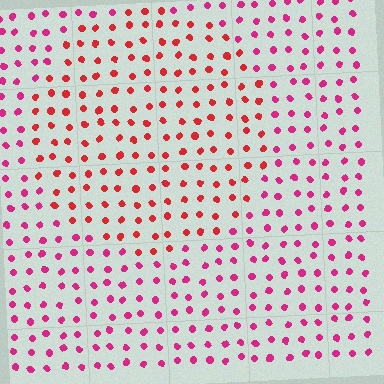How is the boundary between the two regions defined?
The boundary is defined purely by a slight shift in hue (about 29 degrees). Spacing, size, and orientation are identical on both sides.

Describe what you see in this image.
The image is filled with small magenta elements in a uniform arrangement. A circle-shaped region is visible where the elements are tinted to a slightly different hue, forming a subtle color boundary.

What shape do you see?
I see a circle.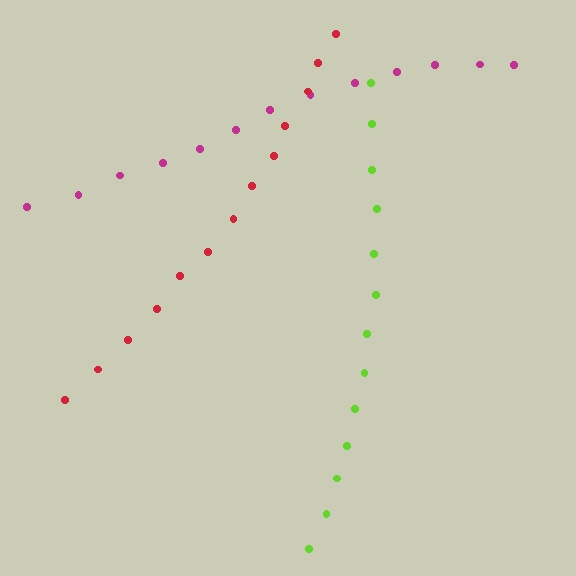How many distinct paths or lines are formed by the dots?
There are 3 distinct paths.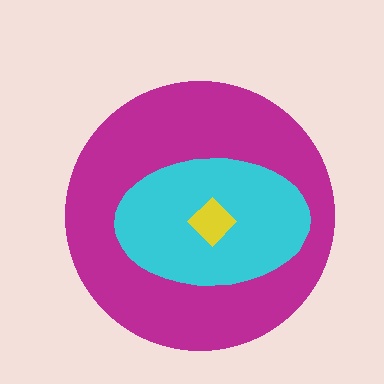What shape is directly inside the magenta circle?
The cyan ellipse.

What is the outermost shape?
The magenta circle.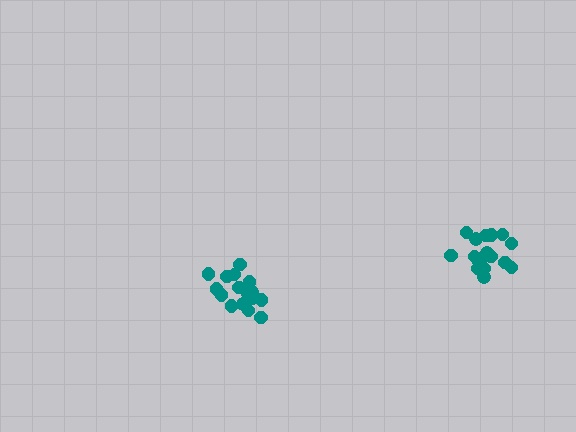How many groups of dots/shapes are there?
There are 2 groups.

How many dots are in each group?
Group 1: 17 dots, Group 2: 17 dots (34 total).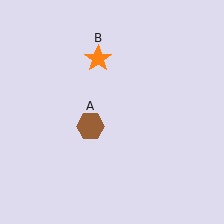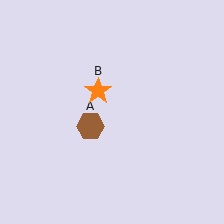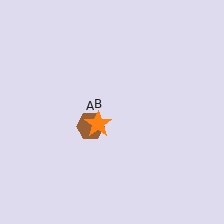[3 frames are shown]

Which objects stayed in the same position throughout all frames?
Brown hexagon (object A) remained stationary.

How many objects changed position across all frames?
1 object changed position: orange star (object B).